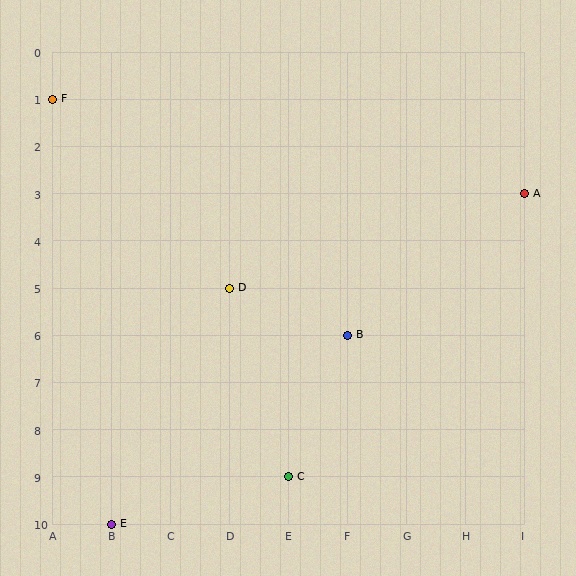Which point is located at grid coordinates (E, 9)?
Point C is at (E, 9).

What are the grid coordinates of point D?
Point D is at grid coordinates (D, 5).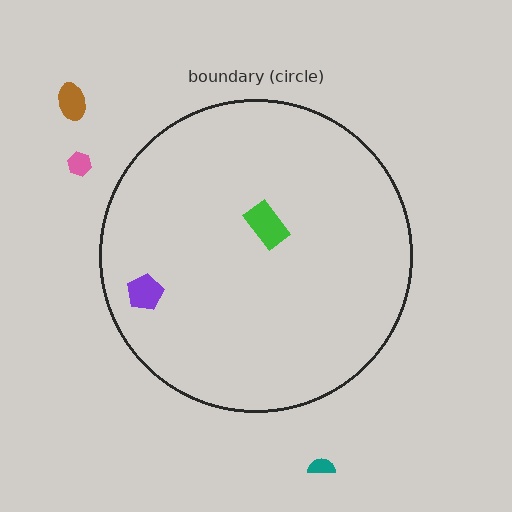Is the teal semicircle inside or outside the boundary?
Outside.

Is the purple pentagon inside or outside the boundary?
Inside.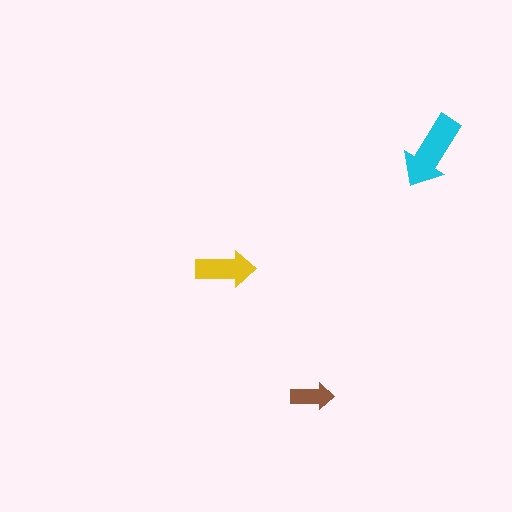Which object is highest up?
The cyan arrow is topmost.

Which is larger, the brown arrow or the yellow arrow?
The yellow one.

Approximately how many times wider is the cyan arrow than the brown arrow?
About 1.5 times wider.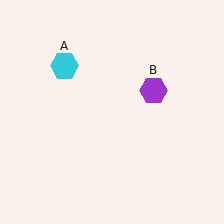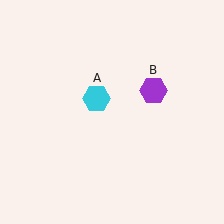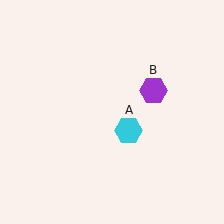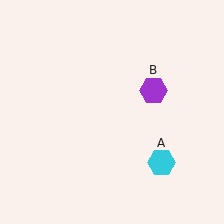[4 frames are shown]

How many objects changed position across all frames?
1 object changed position: cyan hexagon (object A).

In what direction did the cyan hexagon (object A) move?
The cyan hexagon (object A) moved down and to the right.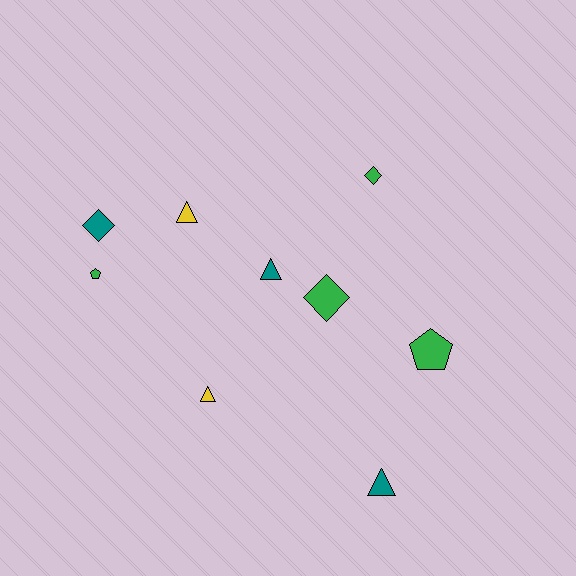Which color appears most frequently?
Green, with 4 objects.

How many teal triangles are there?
There are 2 teal triangles.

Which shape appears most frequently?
Triangle, with 4 objects.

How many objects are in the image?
There are 9 objects.